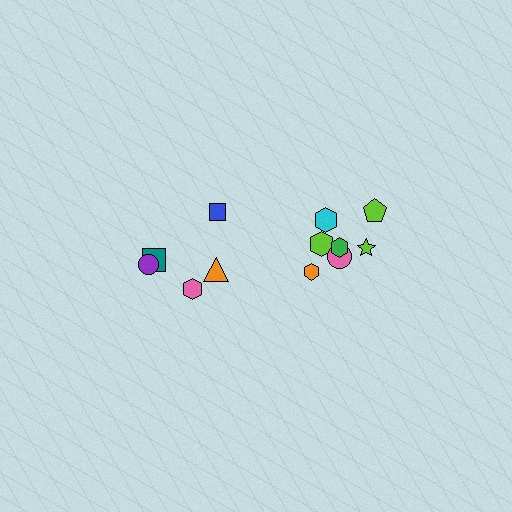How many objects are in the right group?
There are 7 objects.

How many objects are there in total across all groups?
There are 12 objects.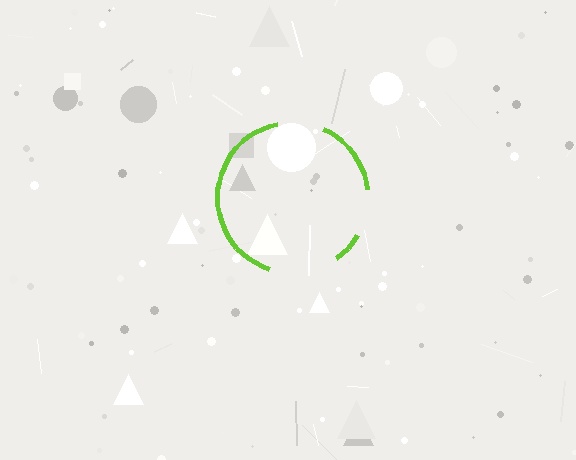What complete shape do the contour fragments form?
The contour fragments form a circle.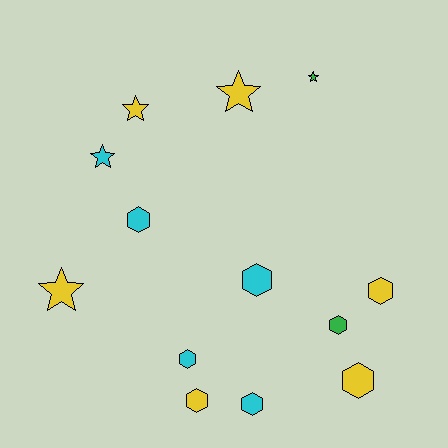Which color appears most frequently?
Yellow, with 6 objects.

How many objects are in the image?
There are 13 objects.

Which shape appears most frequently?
Hexagon, with 8 objects.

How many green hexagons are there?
There is 1 green hexagon.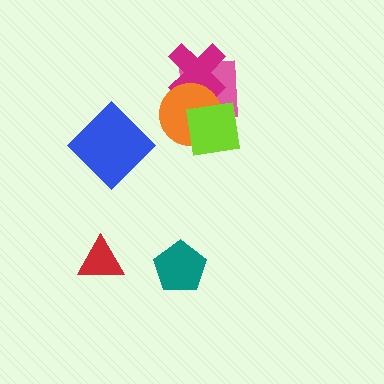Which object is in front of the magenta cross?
The orange circle is in front of the magenta cross.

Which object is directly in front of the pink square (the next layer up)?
The magenta cross is directly in front of the pink square.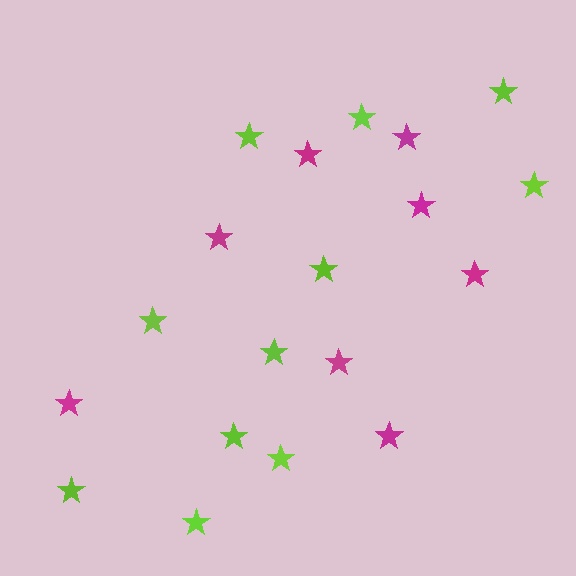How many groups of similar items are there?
There are 2 groups: one group of lime stars (11) and one group of magenta stars (8).